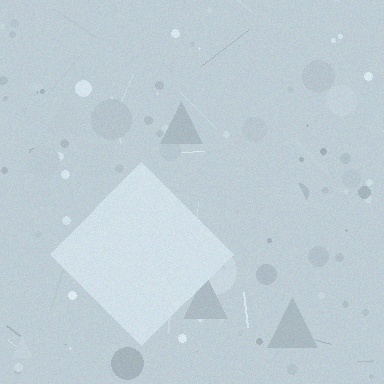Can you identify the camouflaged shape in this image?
The camouflaged shape is a diamond.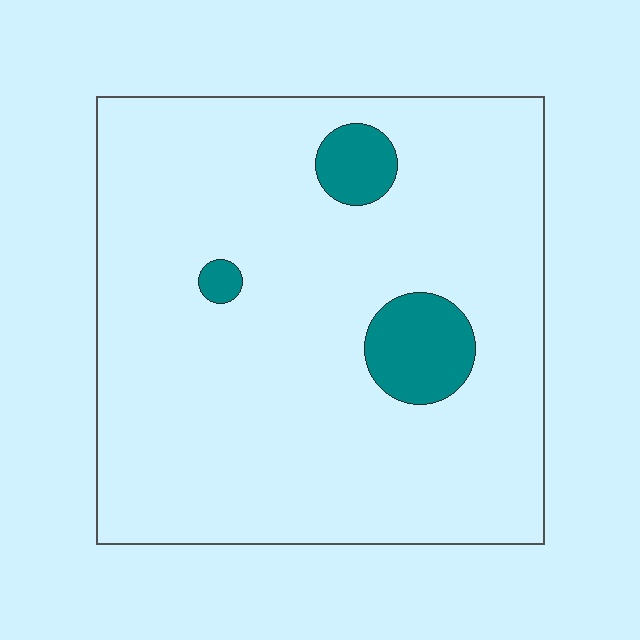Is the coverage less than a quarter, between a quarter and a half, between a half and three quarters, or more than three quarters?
Less than a quarter.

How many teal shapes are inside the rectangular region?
3.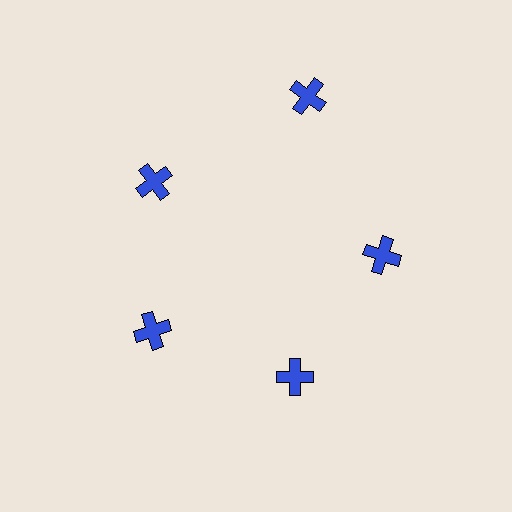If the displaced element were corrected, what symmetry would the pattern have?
It would have 5-fold rotational symmetry — the pattern would map onto itself every 72 degrees.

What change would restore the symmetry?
The symmetry would be restored by moving it inward, back onto the ring so that all 5 crosses sit at equal angles and equal distance from the center.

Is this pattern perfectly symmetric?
No. The 5 blue crosses are arranged in a ring, but one element near the 1 o'clock position is pushed outward from the center, breaking the 5-fold rotational symmetry.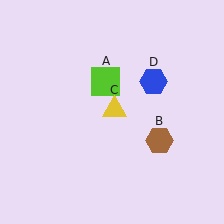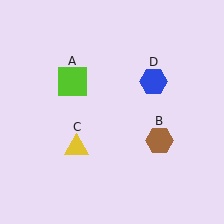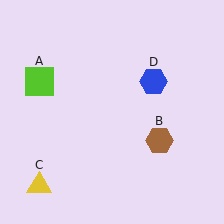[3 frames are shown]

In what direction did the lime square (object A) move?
The lime square (object A) moved left.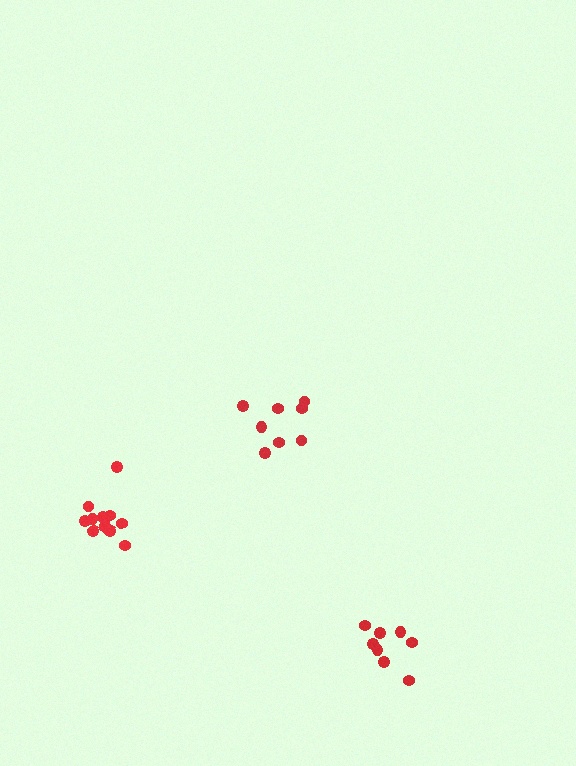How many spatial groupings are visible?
There are 3 spatial groupings.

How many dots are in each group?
Group 1: 13 dots, Group 2: 8 dots, Group 3: 8 dots (29 total).